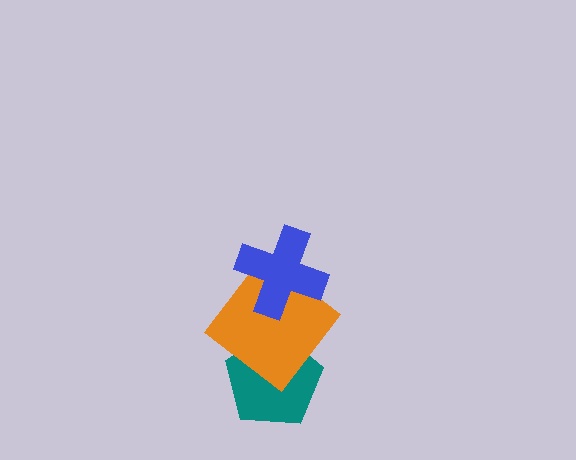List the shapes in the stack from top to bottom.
From top to bottom: the blue cross, the orange diamond, the teal pentagon.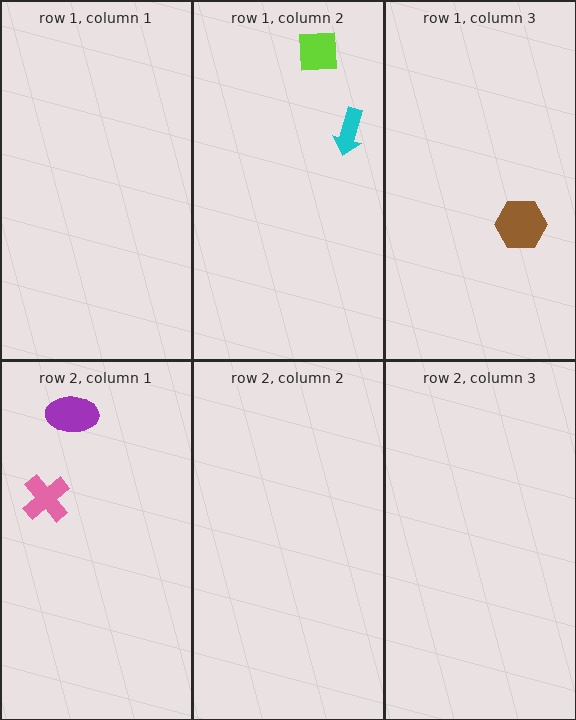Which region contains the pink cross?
The row 2, column 1 region.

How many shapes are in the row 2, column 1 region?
2.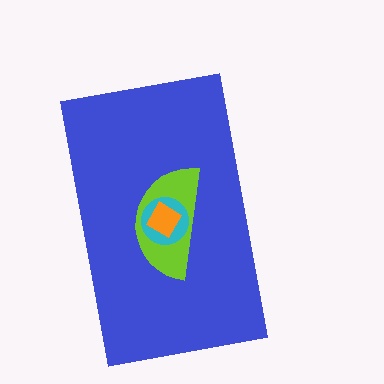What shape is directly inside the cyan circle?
The orange diamond.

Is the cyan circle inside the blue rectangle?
Yes.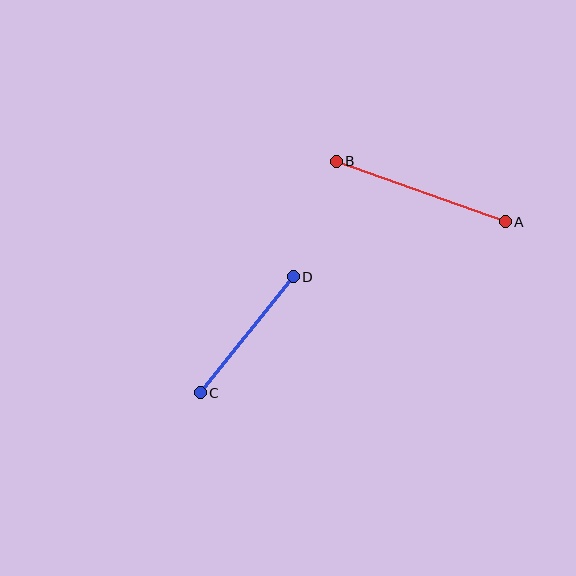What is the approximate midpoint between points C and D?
The midpoint is at approximately (247, 335) pixels.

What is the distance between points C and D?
The distance is approximately 149 pixels.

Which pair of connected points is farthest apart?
Points A and B are farthest apart.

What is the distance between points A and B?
The distance is approximately 180 pixels.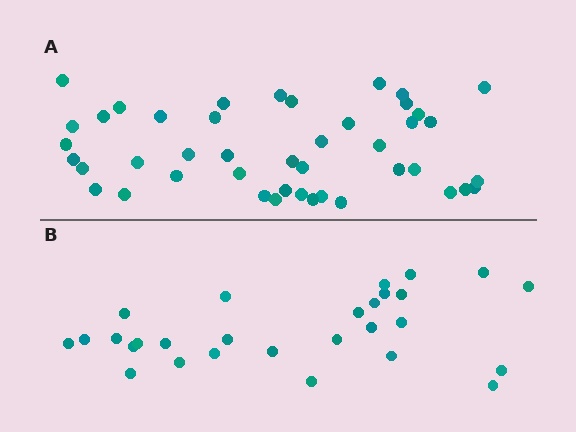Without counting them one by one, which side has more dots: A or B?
Region A (the top region) has more dots.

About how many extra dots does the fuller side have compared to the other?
Region A has approximately 15 more dots than region B.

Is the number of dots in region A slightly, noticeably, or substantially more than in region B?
Region A has substantially more. The ratio is roughly 1.6 to 1.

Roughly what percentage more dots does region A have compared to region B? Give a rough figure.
About 55% more.